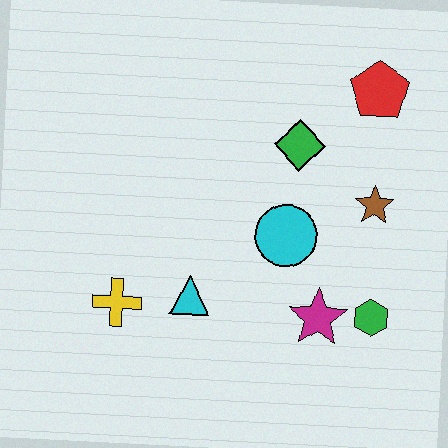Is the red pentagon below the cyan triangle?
No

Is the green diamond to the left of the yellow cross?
No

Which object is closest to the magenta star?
The green hexagon is closest to the magenta star.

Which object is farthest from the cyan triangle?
The red pentagon is farthest from the cyan triangle.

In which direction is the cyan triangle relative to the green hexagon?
The cyan triangle is to the left of the green hexagon.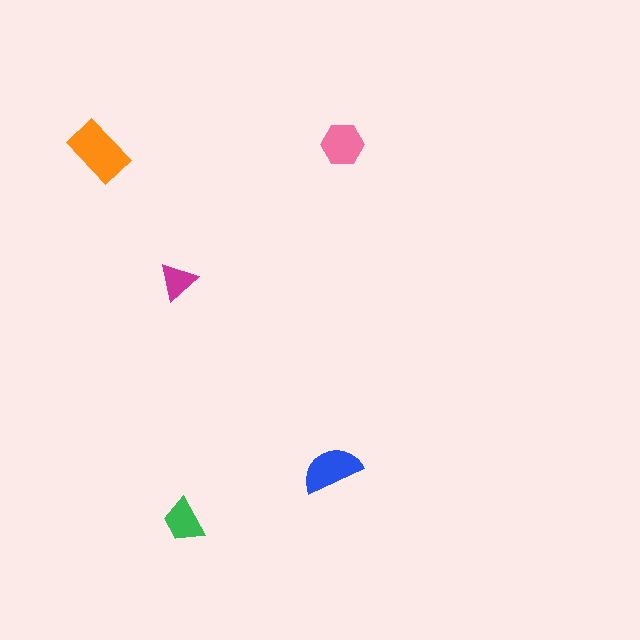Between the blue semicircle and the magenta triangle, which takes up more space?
The blue semicircle.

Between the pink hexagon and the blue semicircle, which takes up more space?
The blue semicircle.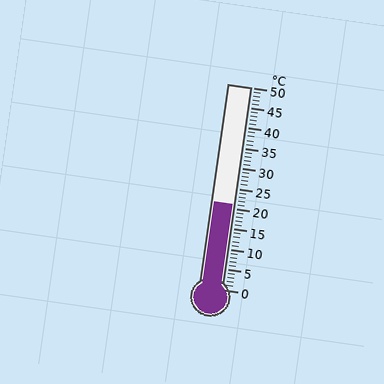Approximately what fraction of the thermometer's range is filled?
The thermometer is filled to approximately 40% of its range.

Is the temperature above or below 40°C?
The temperature is below 40°C.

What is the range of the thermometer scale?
The thermometer scale ranges from 0°C to 50°C.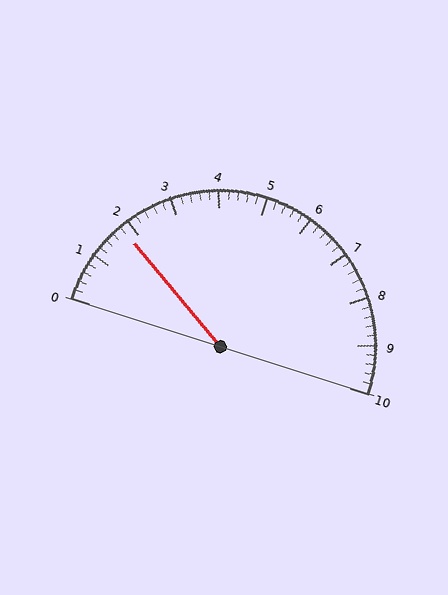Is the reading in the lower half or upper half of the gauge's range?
The reading is in the lower half of the range (0 to 10).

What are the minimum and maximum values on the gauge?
The gauge ranges from 0 to 10.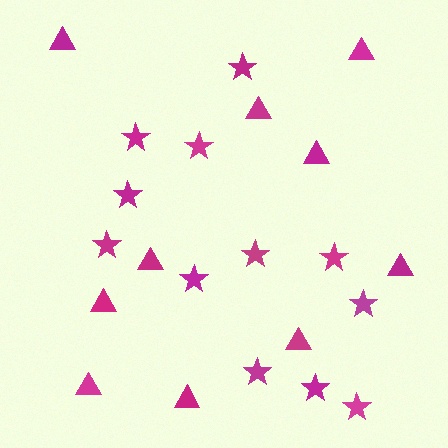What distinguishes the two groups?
There are 2 groups: one group of stars (12) and one group of triangles (10).